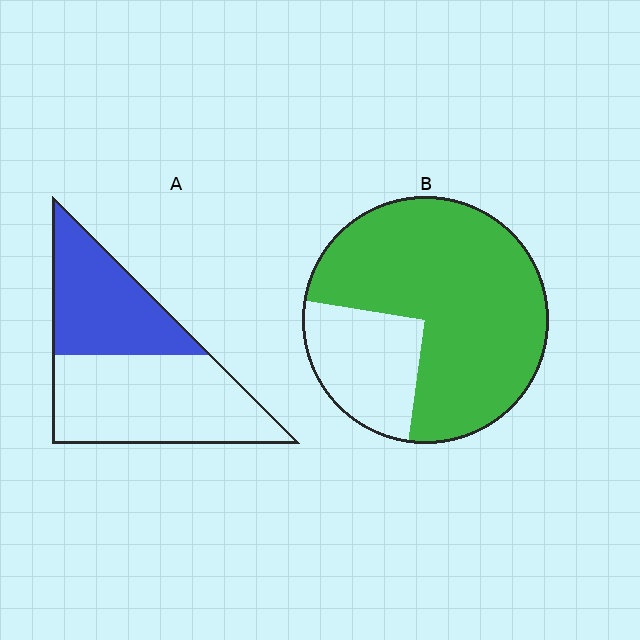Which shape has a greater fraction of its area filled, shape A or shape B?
Shape B.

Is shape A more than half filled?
No.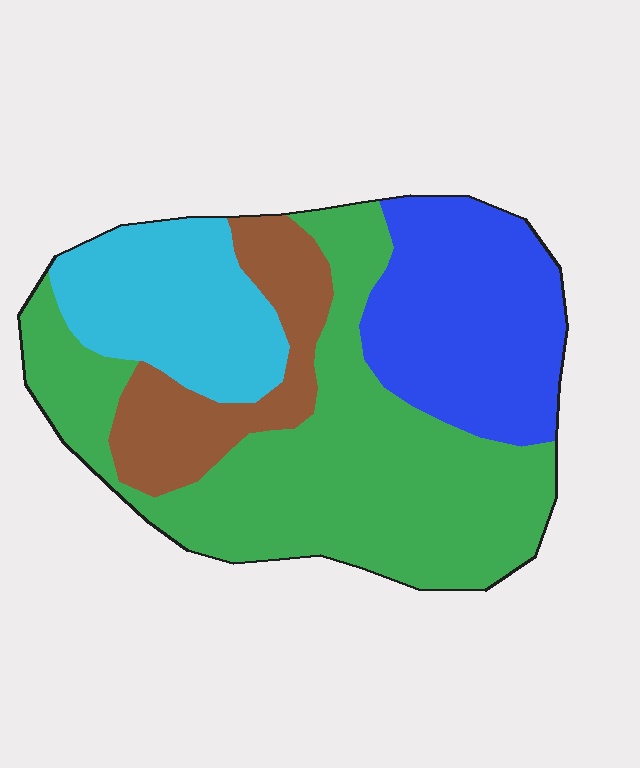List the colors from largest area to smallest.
From largest to smallest: green, blue, cyan, brown.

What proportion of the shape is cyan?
Cyan covers 18% of the shape.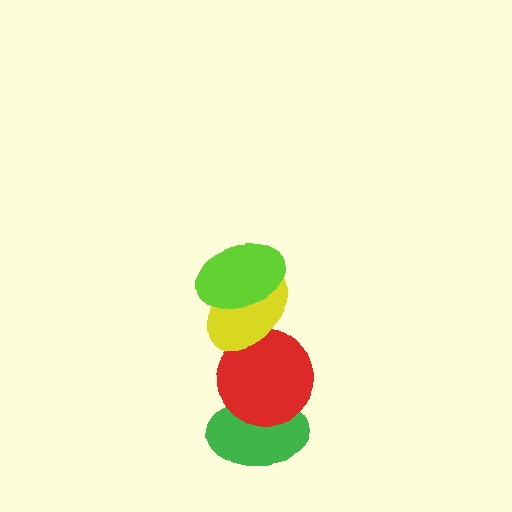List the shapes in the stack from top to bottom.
From top to bottom: the lime ellipse, the yellow ellipse, the red circle, the green ellipse.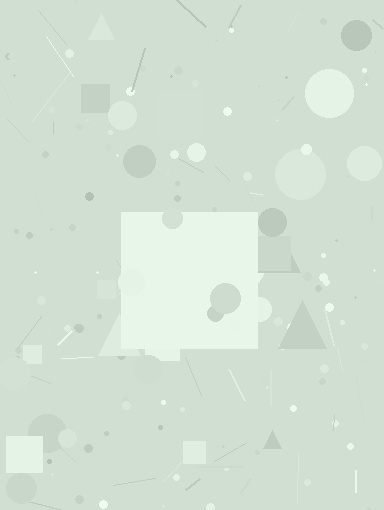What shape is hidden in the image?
A square is hidden in the image.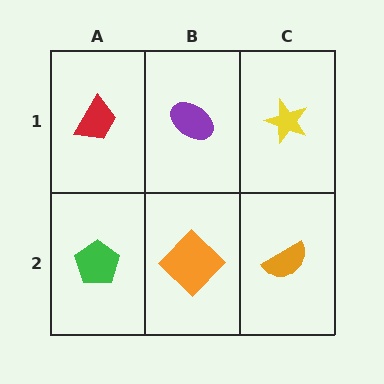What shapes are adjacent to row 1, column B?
An orange diamond (row 2, column B), a red trapezoid (row 1, column A), a yellow star (row 1, column C).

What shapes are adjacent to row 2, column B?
A purple ellipse (row 1, column B), a green pentagon (row 2, column A), an orange semicircle (row 2, column C).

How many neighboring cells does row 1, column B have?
3.